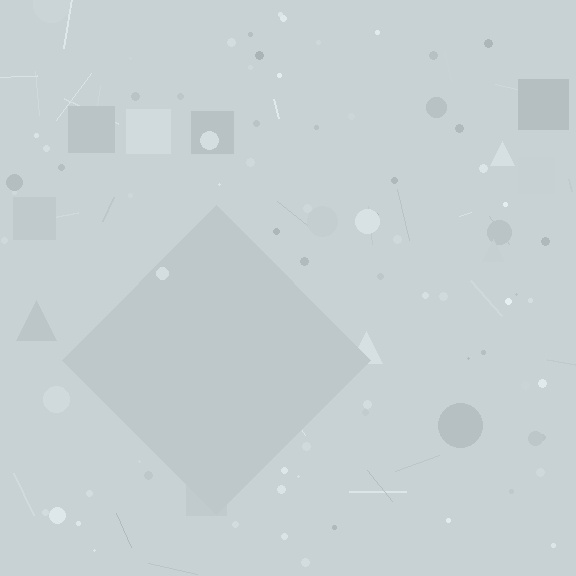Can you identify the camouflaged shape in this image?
The camouflaged shape is a diamond.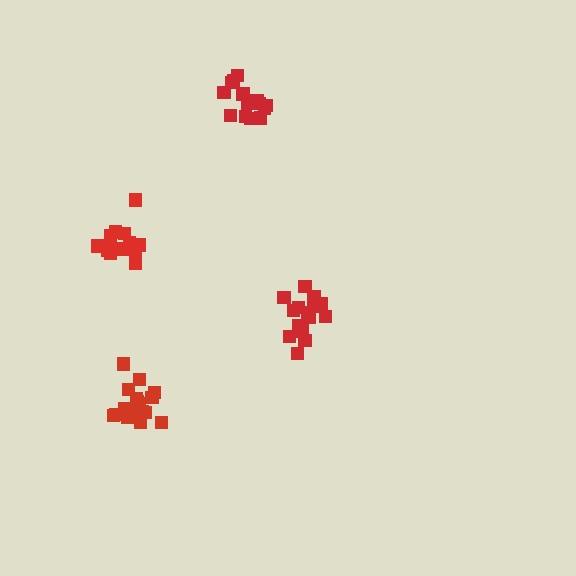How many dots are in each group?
Group 1: 19 dots, Group 2: 14 dots, Group 3: 17 dots, Group 4: 14 dots (64 total).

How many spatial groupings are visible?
There are 4 spatial groupings.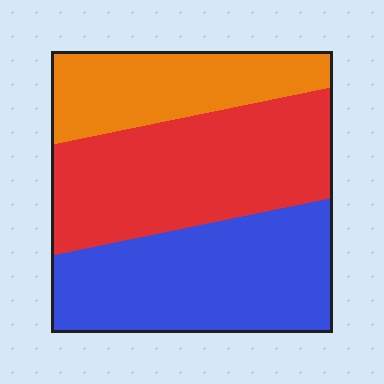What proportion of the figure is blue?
Blue covers 38% of the figure.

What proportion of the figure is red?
Red takes up about two fifths (2/5) of the figure.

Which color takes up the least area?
Orange, at roughly 25%.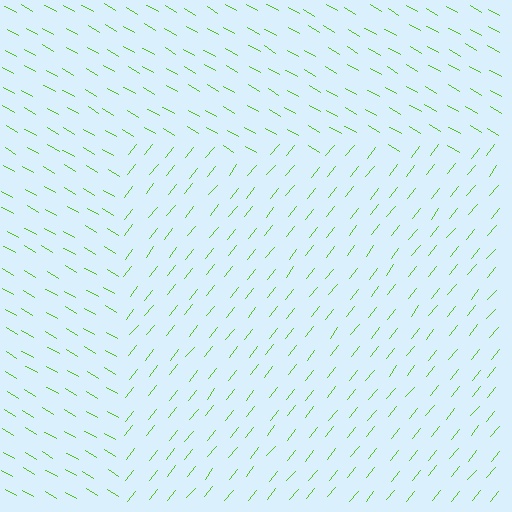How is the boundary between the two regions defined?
The boundary is defined purely by a change in line orientation (approximately 82 degrees difference). All lines are the same color and thickness.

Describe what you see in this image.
The image is filled with small lime line segments. A rectangle region in the image has lines oriented differently from the surrounding lines, creating a visible texture boundary.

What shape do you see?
I see a rectangle.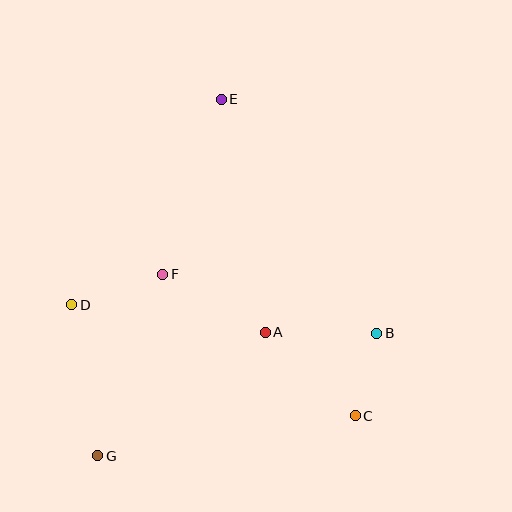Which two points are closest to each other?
Points B and C are closest to each other.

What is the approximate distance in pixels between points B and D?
The distance between B and D is approximately 306 pixels.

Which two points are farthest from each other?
Points E and G are farthest from each other.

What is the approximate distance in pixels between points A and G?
The distance between A and G is approximately 208 pixels.